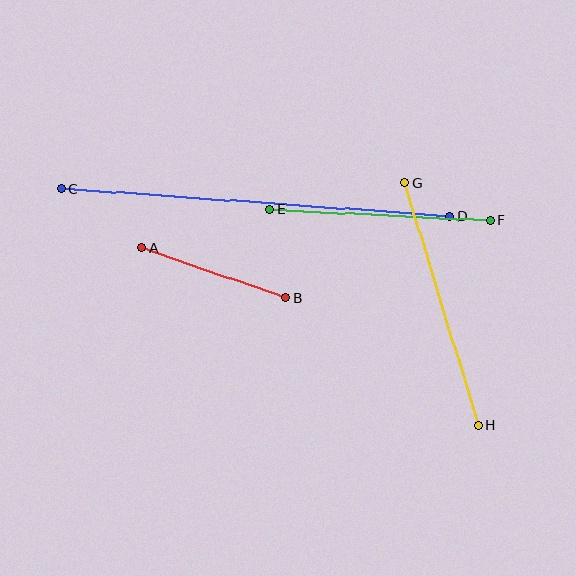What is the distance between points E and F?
The distance is approximately 221 pixels.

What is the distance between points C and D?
The distance is approximately 390 pixels.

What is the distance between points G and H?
The distance is approximately 254 pixels.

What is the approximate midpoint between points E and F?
The midpoint is at approximately (380, 215) pixels.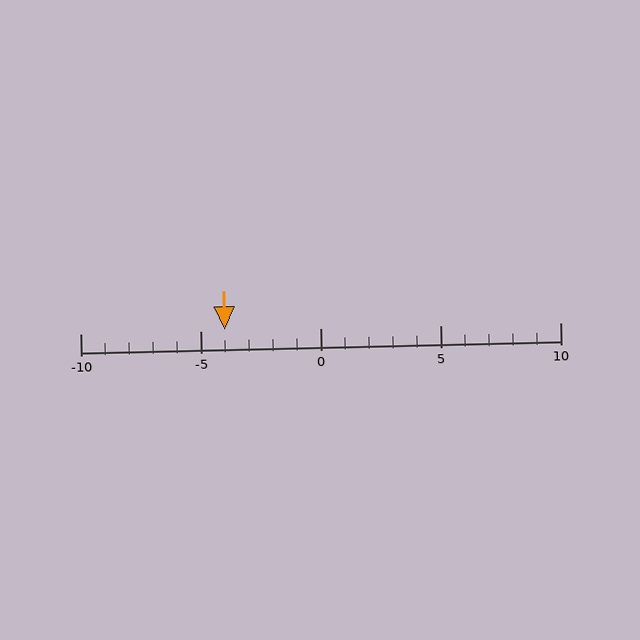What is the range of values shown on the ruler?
The ruler shows values from -10 to 10.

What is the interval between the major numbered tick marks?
The major tick marks are spaced 5 units apart.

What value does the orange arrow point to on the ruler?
The orange arrow points to approximately -4.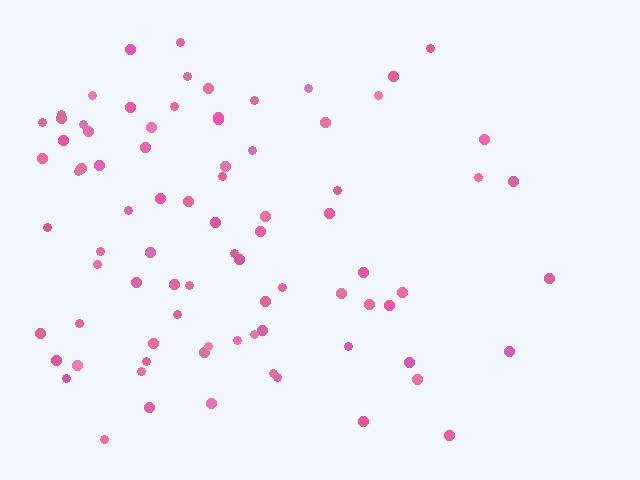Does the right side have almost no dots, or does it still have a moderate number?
Still a moderate number, just noticeably fewer than the left.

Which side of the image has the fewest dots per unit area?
The right.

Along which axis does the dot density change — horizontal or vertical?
Horizontal.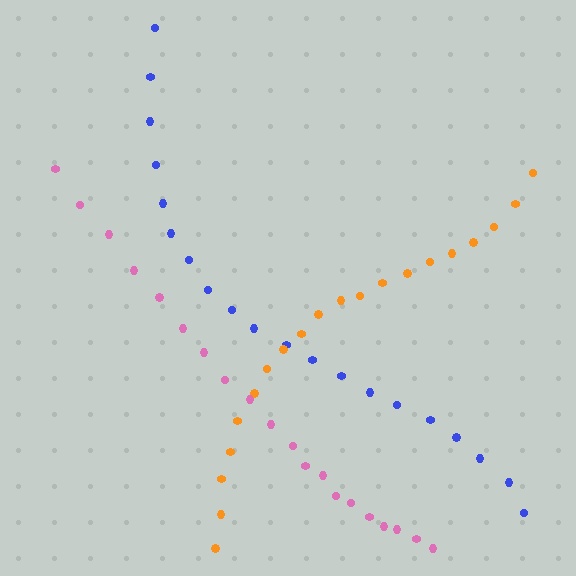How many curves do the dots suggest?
There are 3 distinct paths.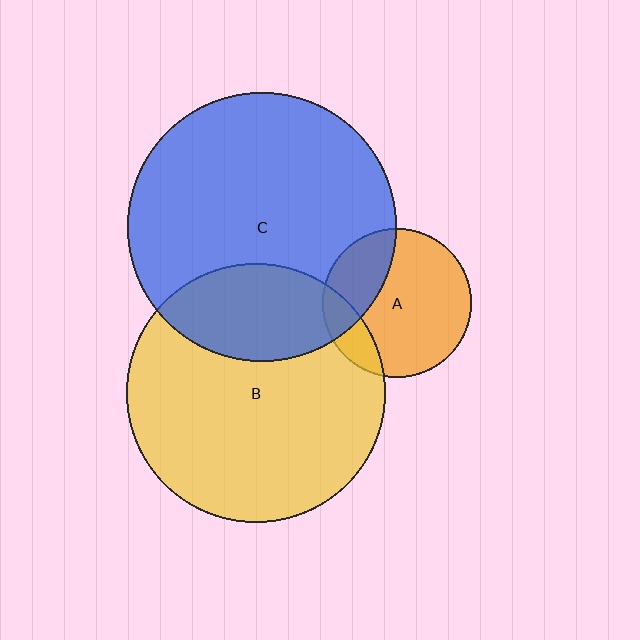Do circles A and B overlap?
Yes.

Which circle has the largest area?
Circle C (blue).